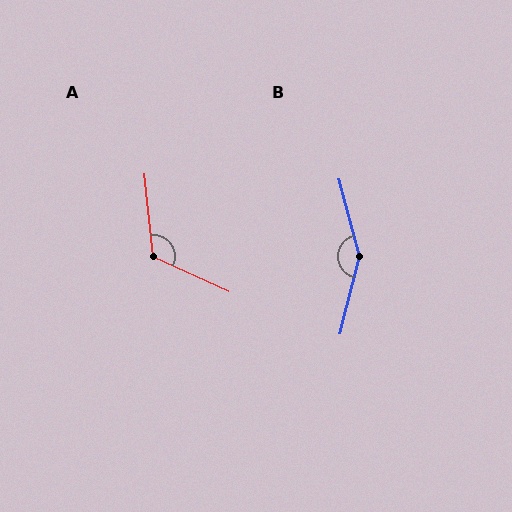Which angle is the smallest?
A, at approximately 121 degrees.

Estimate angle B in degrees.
Approximately 151 degrees.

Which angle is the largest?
B, at approximately 151 degrees.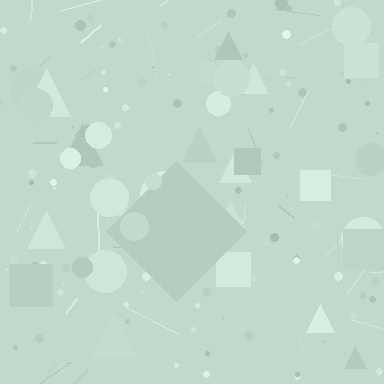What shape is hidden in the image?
A diamond is hidden in the image.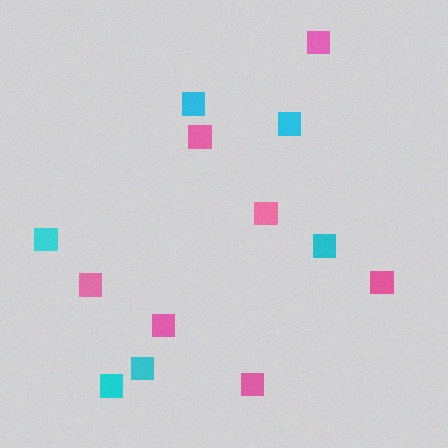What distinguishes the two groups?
There are 2 groups: one group of pink squares (7) and one group of cyan squares (6).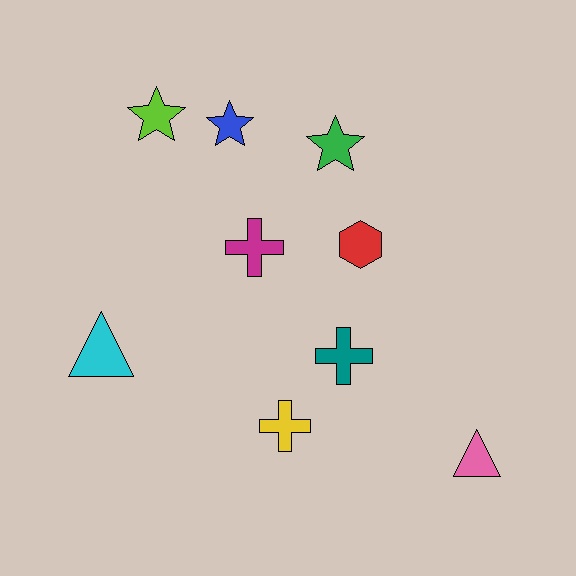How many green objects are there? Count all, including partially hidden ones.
There is 1 green object.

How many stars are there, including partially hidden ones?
There are 3 stars.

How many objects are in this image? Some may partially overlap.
There are 9 objects.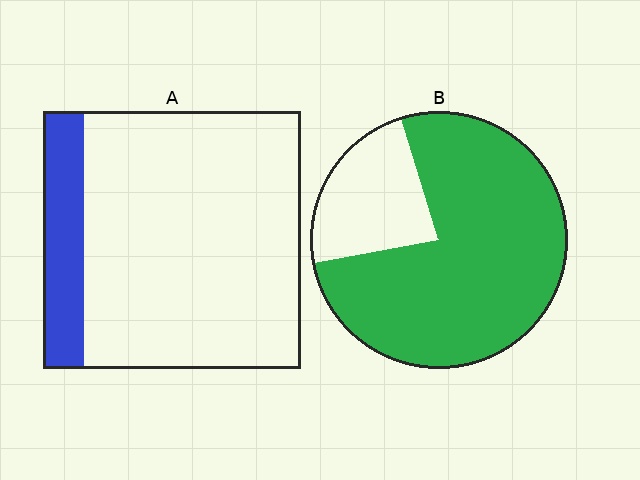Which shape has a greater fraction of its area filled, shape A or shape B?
Shape B.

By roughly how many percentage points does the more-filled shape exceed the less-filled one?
By roughly 60 percentage points (B over A).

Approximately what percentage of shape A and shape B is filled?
A is approximately 15% and B is approximately 75%.